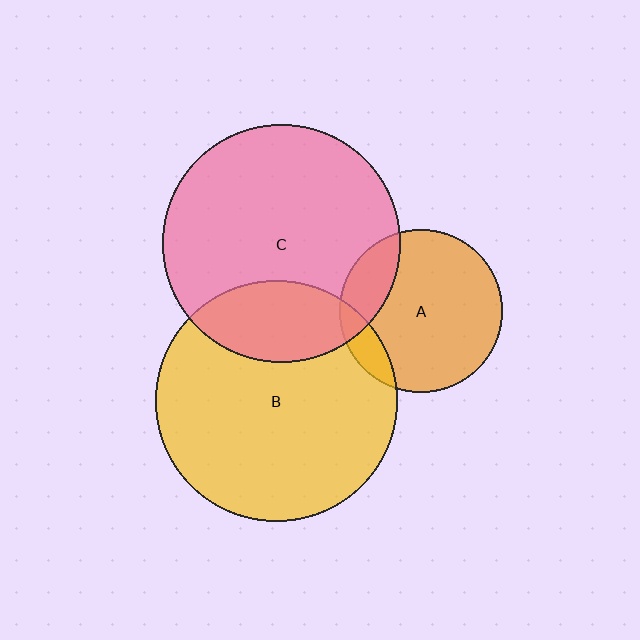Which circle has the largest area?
Circle B (yellow).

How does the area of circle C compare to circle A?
Approximately 2.2 times.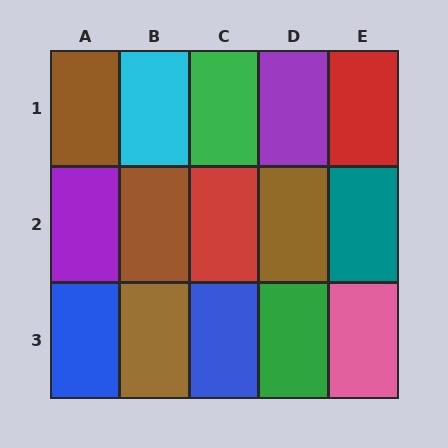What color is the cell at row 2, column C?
Red.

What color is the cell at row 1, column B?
Cyan.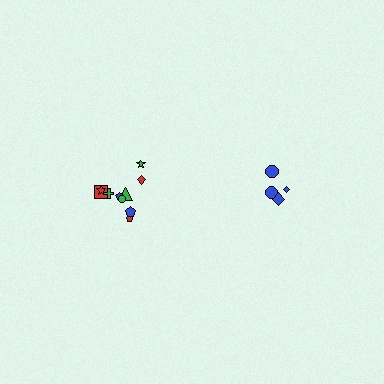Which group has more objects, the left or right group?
The left group.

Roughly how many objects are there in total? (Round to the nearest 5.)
Roughly 15 objects in total.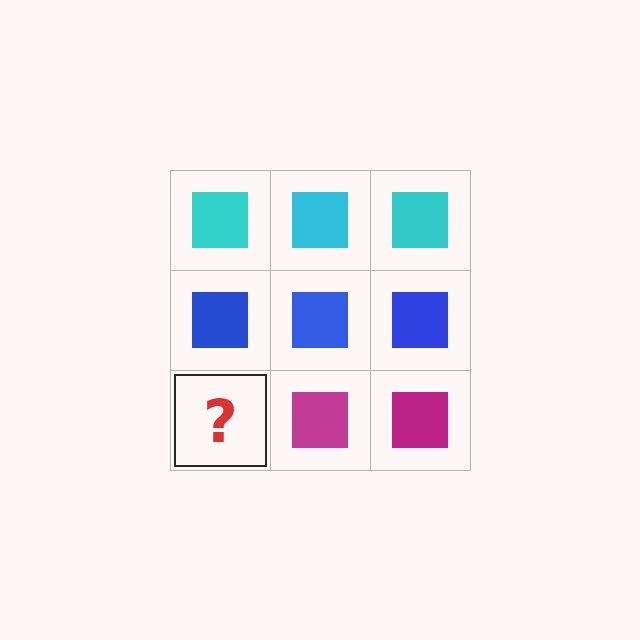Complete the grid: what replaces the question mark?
The question mark should be replaced with a magenta square.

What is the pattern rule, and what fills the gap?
The rule is that each row has a consistent color. The gap should be filled with a magenta square.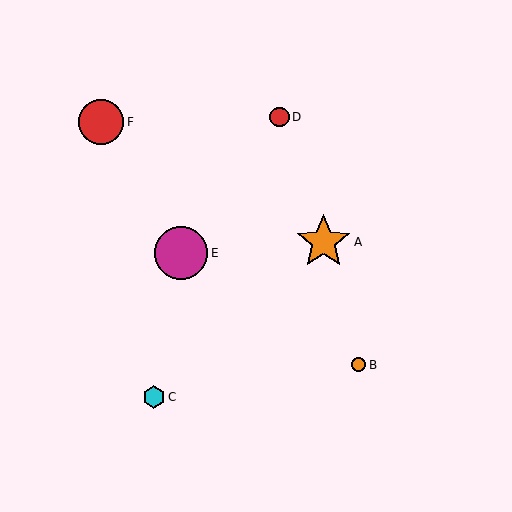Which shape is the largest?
The orange star (labeled A) is the largest.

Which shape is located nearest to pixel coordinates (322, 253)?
The orange star (labeled A) at (324, 242) is nearest to that location.